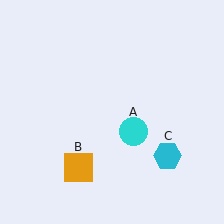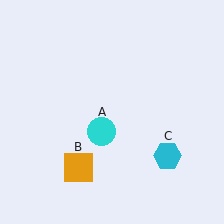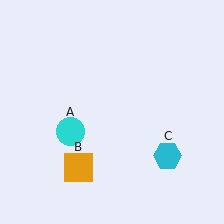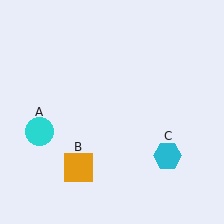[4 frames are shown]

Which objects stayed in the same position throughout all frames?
Orange square (object B) and cyan hexagon (object C) remained stationary.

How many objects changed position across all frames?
1 object changed position: cyan circle (object A).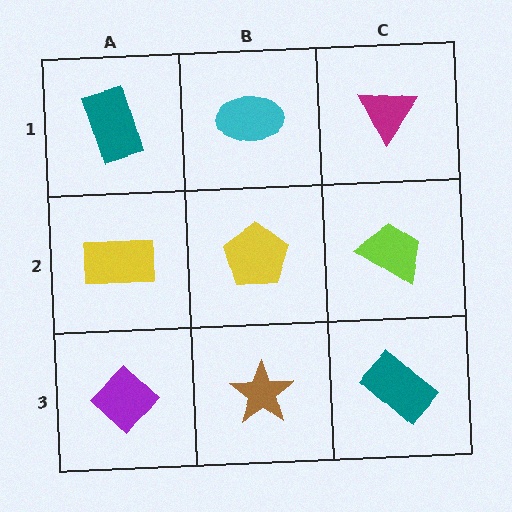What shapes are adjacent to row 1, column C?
A lime trapezoid (row 2, column C), a cyan ellipse (row 1, column B).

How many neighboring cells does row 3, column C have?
2.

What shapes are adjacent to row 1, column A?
A yellow rectangle (row 2, column A), a cyan ellipse (row 1, column B).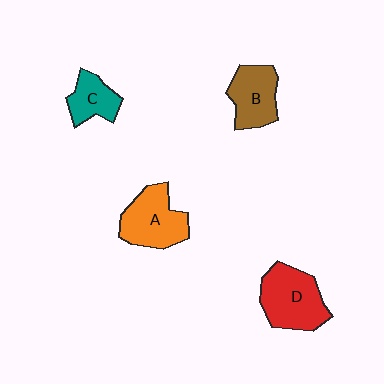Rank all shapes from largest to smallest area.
From largest to smallest: D (red), A (orange), B (brown), C (teal).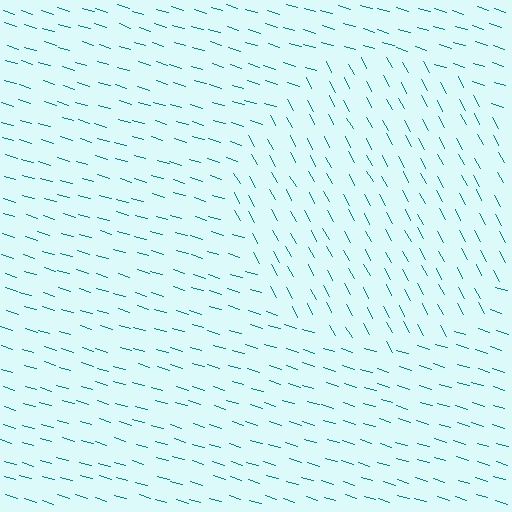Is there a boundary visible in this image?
Yes, there is a texture boundary formed by a change in line orientation.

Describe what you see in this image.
The image is filled with small teal line segments. A circle region in the image has lines oriented differently from the surrounding lines, creating a visible texture boundary.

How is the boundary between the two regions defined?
The boundary is defined purely by a change in line orientation (approximately 45 degrees difference). All lines are the same color and thickness.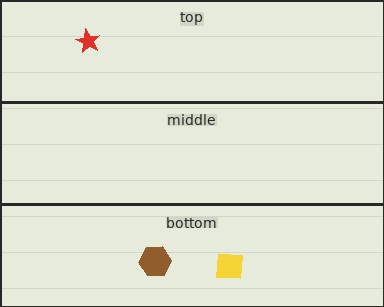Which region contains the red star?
The top region.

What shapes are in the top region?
The red star.